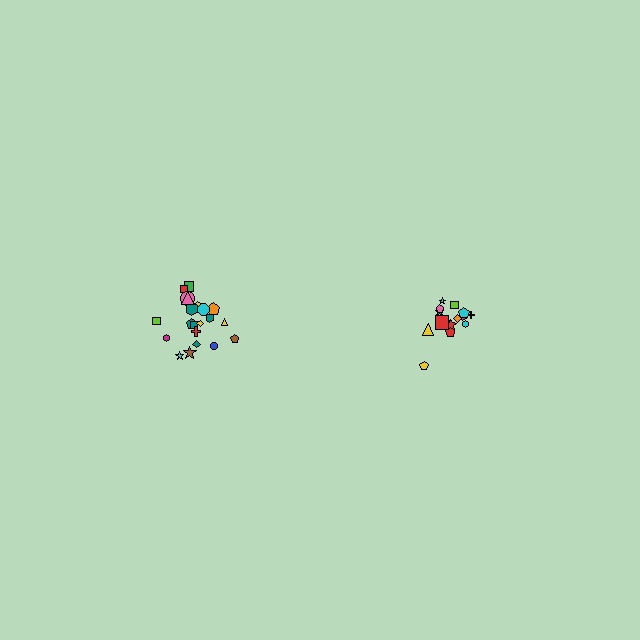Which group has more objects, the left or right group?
The left group.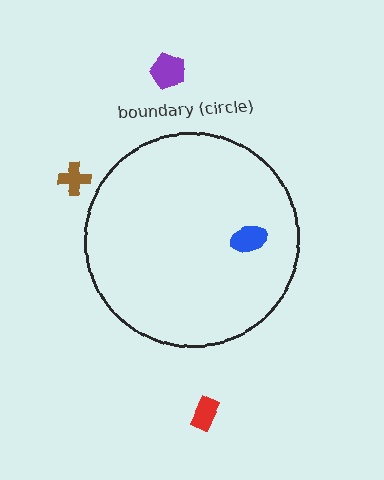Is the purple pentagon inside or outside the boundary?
Outside.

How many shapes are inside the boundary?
1 inside, 3 outside.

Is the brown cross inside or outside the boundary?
Outside.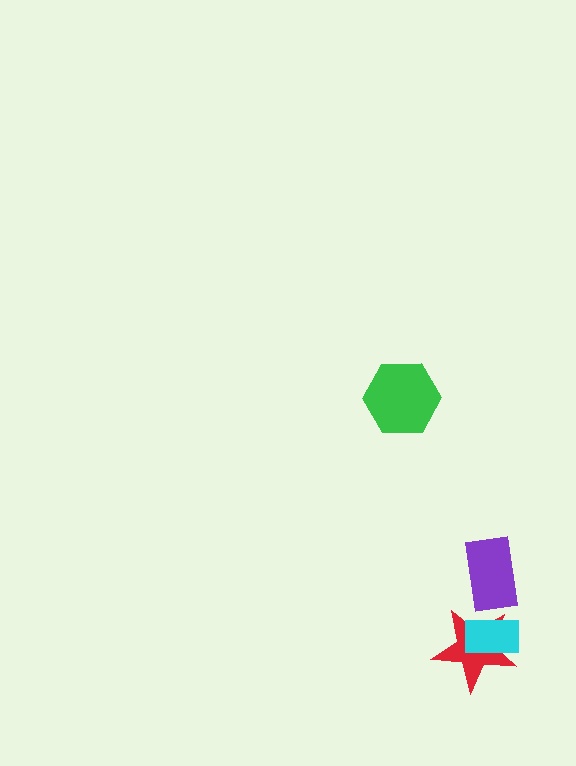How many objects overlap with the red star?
1 object overlaps with the red star.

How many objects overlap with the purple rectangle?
0 objects overlap with the purple rectangle.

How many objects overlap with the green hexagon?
0 objects overlap with the green hexagon.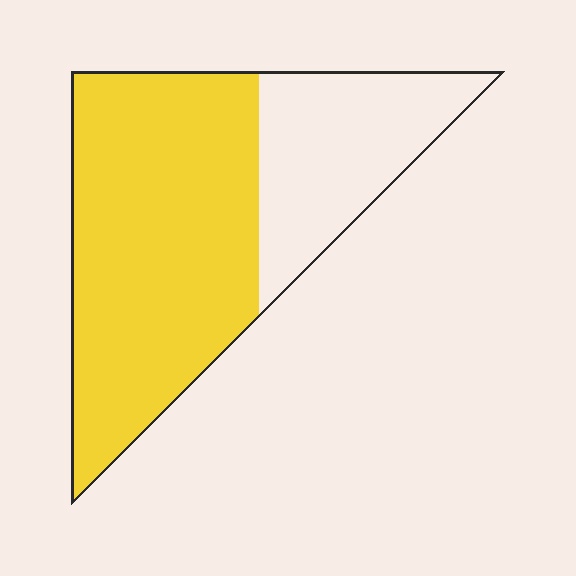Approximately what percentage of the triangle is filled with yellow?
Approximately 70%.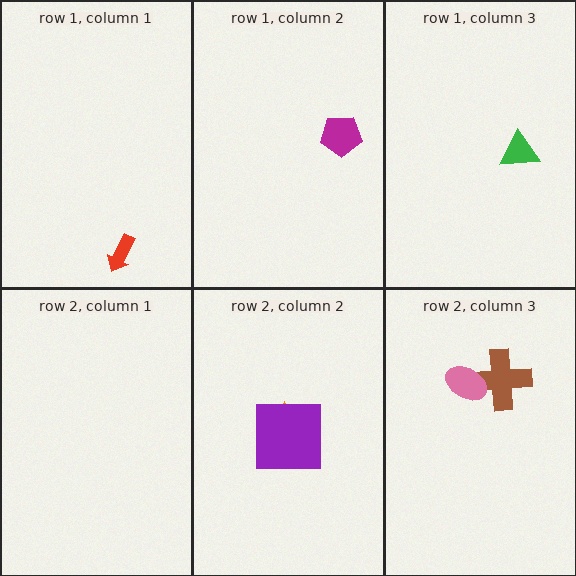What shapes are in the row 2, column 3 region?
The brown cross, the pink ellipse.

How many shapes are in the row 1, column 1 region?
1.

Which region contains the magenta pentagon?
The row 1, column 2 region.